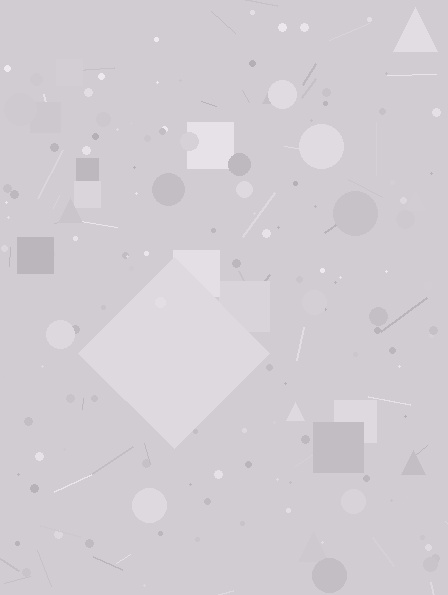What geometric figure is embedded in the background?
A diamond is embedded in the background.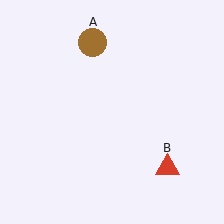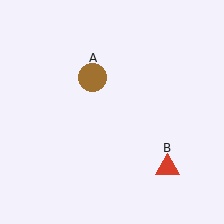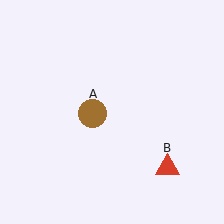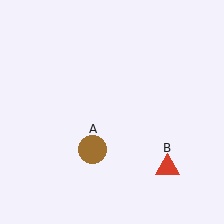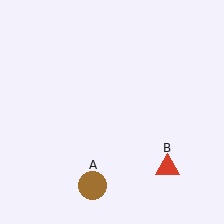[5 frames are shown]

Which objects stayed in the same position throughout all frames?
Red triangle (object B) remained stationary.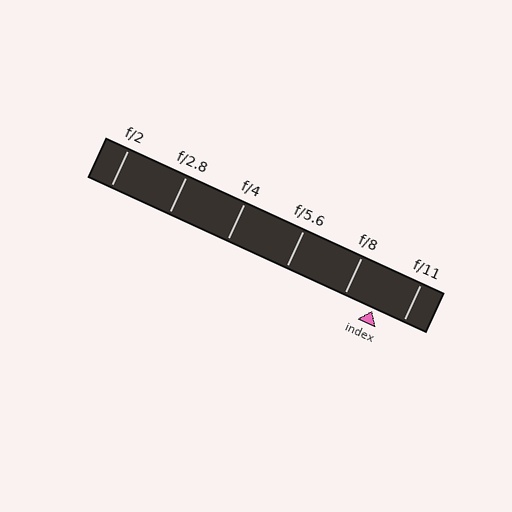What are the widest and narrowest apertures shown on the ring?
The widest aperture shown is f/2 and the narrowest is f/11.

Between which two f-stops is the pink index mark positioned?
The index mark is between f/8 and f/11.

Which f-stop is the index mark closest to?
The index mark is closest to f/8.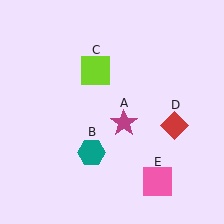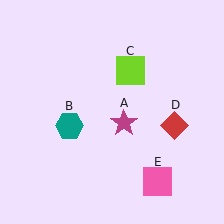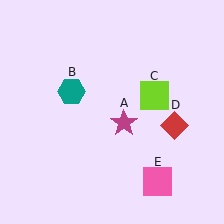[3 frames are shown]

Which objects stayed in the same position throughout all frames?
Magenta star (object A) and red diamond (object D) and pink square (object E) remained stationary.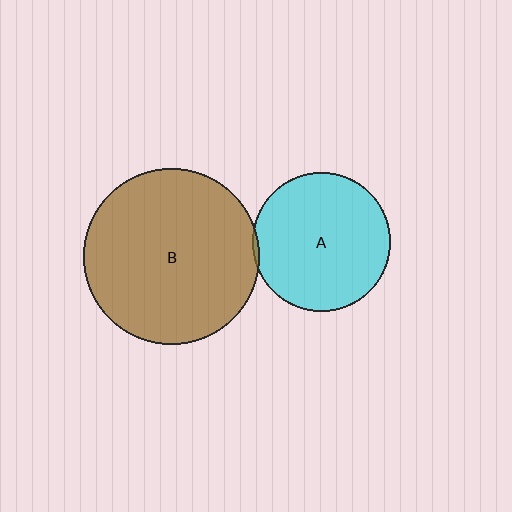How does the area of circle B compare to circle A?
Approximately 1.6 times.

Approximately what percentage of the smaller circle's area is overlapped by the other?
Approximately 5%.